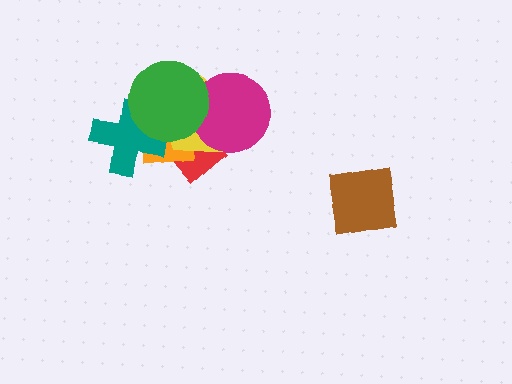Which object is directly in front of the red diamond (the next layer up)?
The orange square is directly in front of the red diamond.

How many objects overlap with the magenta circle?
4 objects overlap with the magenta circle.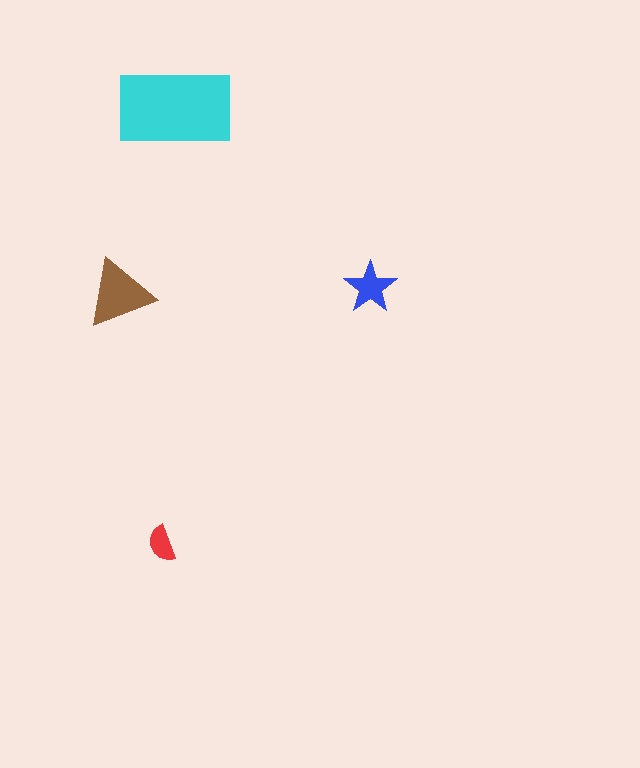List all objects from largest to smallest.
The cyan rectangle, the brown triangle, the blue star, the red semicircle.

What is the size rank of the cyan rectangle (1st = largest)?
1st.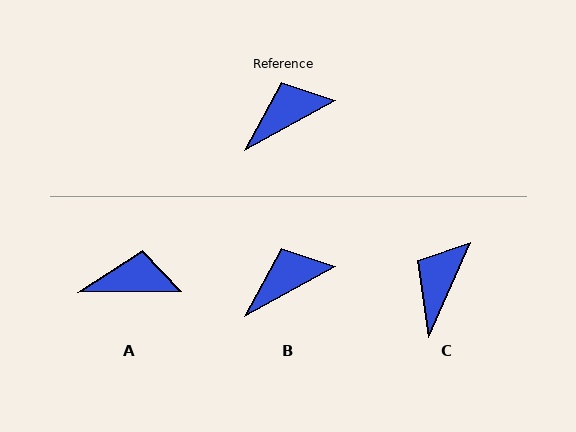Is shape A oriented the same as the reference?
No, it is off by about 28 degrees.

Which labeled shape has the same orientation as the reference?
B.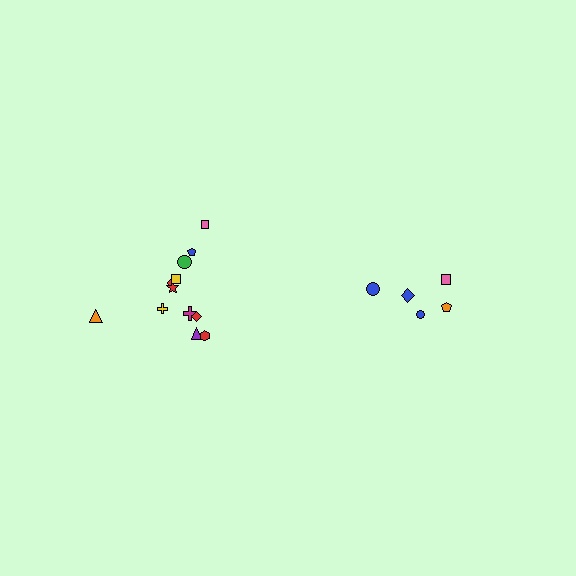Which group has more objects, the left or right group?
The left group.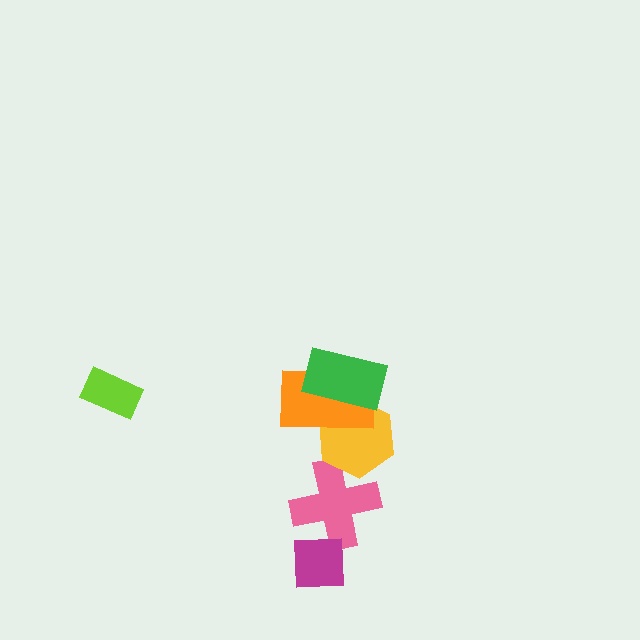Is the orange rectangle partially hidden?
Yes, it is partially covered by another shape.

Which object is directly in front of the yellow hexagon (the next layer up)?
The orange rectangle is directly in front of the yellow hexagon.